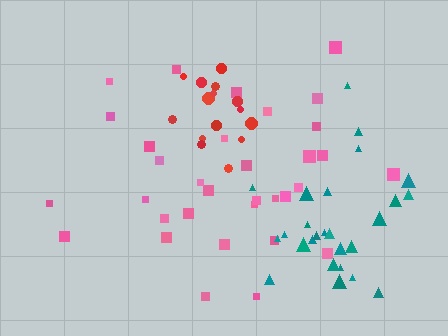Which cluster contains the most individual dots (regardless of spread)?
Pink (34).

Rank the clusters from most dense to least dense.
red, teal, pink.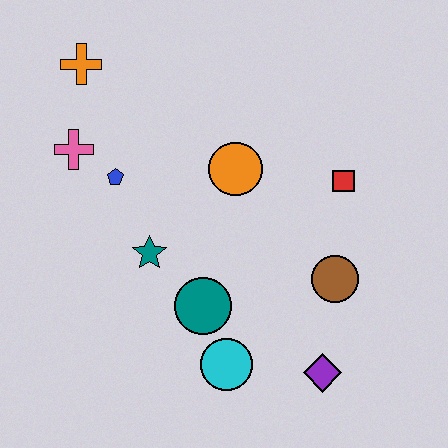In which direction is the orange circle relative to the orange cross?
The orange circle is to the right of the orange cross.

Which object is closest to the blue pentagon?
The pink cross is closest to the blue pentagon.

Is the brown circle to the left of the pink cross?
No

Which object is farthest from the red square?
The orange cross is farthest from the red square.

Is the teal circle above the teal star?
No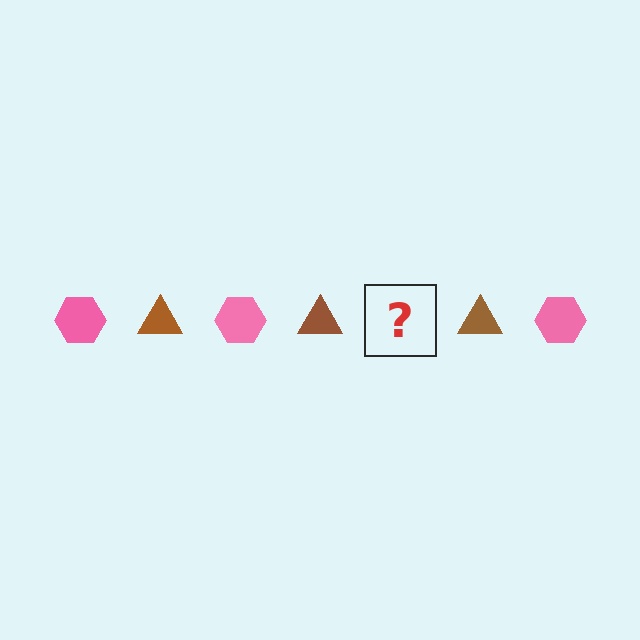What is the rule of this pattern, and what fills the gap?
The rule is that the pattern alternates between pink hexagon and brown triangle. The gap should be filled with a pink hexagon.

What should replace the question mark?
The question mark should be replaced with a pink hexagon.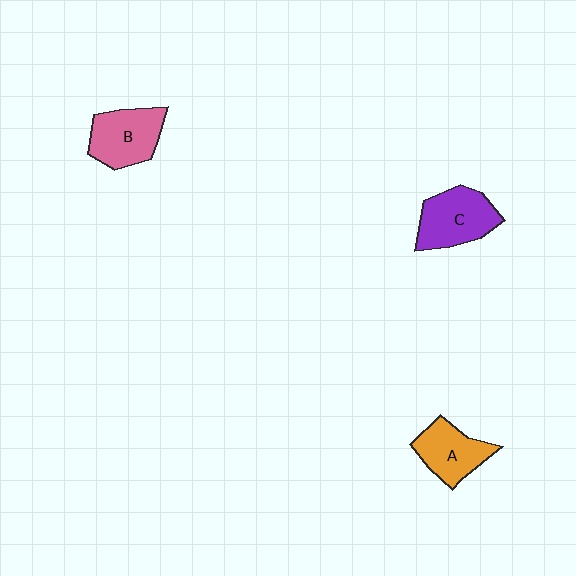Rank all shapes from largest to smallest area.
From largest to smallest: C (purple), B (pink), A (orange).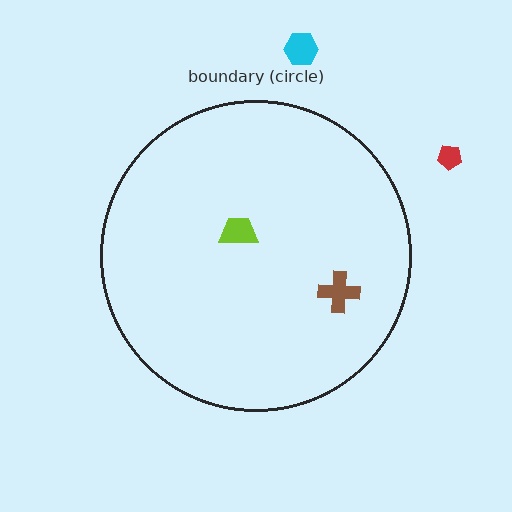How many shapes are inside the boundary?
2 inside, 2 outside.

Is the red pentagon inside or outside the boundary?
Outside.